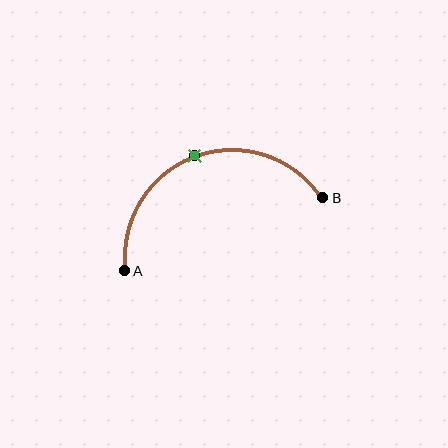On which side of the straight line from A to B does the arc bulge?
The arc bulges above the straight line connecting A and B.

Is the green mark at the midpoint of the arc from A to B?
Yes. The green mark lies on the arc at equal arc-length from both A and B — it is the arc midpoint.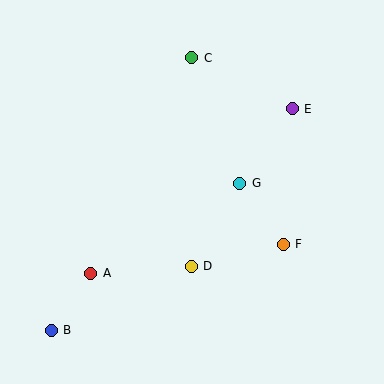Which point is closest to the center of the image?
Point G at (239, 183) is closest to the center.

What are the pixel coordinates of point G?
Point G is at (239, 183).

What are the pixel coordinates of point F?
Point F is at (284, 244).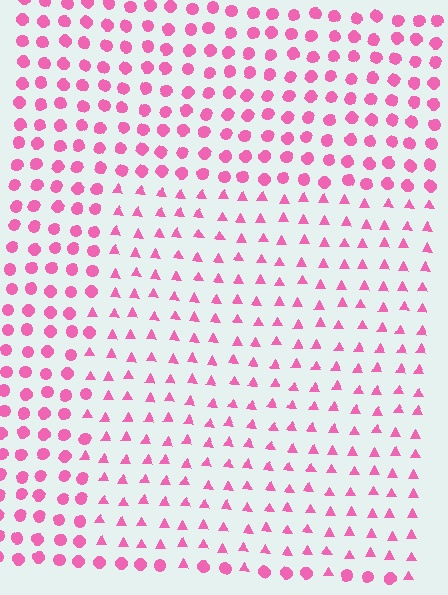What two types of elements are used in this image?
The image uses triangles inside the rectangle region and circles outside it.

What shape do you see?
I see a rectangle.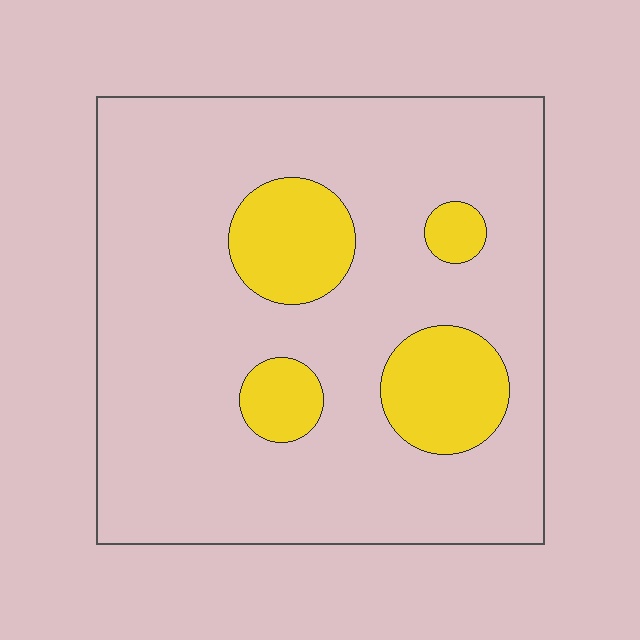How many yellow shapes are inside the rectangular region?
4.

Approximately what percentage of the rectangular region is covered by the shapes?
Approximately 15%.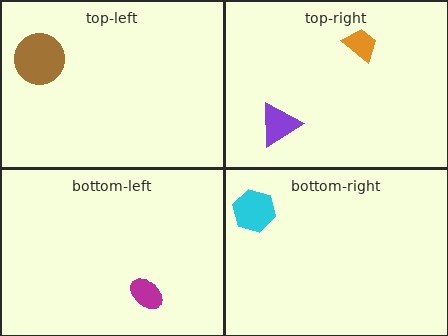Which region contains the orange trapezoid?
The top-right region.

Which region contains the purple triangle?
The top-right region.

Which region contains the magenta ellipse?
The bottom-left region.